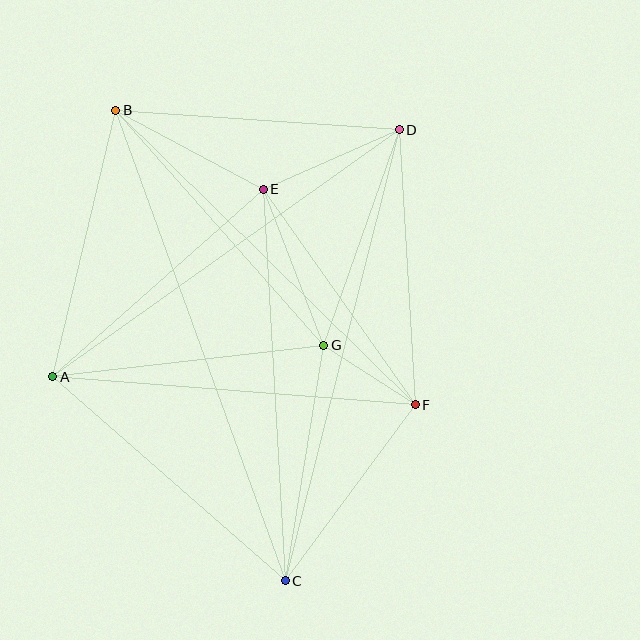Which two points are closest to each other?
Points F and G are closest to each other.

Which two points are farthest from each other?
Points B and C are farthest from each other.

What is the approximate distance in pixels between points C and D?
The distance between C and D is approximately 465 pixels.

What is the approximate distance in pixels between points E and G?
The distance between E and G is approximately 167 pixels.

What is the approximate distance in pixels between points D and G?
The distance between D and G is approximately 228 pixels.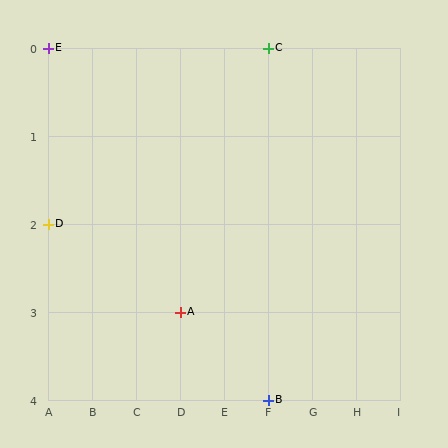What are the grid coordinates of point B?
Point B is at grid coordinates (F, 4).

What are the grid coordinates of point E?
Point E is at grid coordinates (A, 0).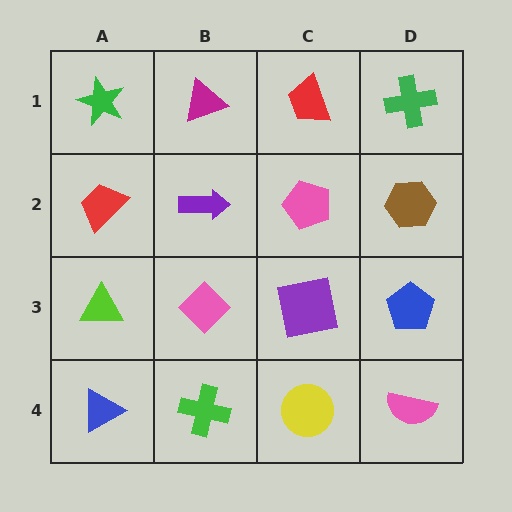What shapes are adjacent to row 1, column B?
A purple arrow (row 2, column B), a green star (row 1, column A), a red trapezoid (row 1, column C).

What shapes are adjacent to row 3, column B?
A purple arrow (row 2, column B), a green cross (row 4, column B), a lime triangle (row 3, column A), a purple square (row 3, column C).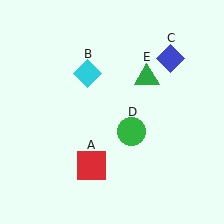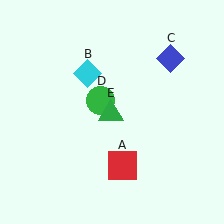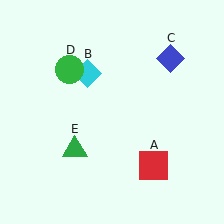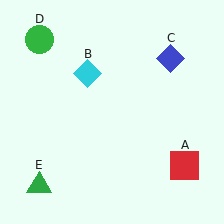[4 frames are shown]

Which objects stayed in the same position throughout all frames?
Cyan diamond (object B) and blue diamond (object C) remained stationary.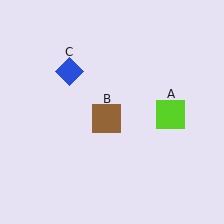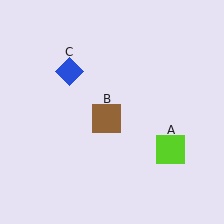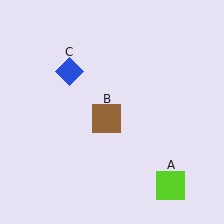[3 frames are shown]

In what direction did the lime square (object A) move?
The lime square (object A) moved down.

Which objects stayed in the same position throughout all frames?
Brown square (object B) and blue diamond (object C) remained stationary.